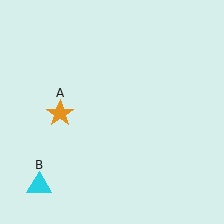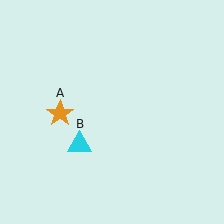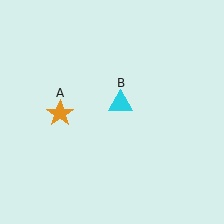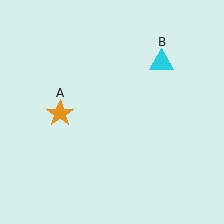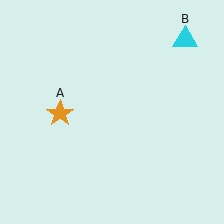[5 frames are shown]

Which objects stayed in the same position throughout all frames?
Orange star (object A) remained stationary.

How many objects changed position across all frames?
1 object changed position: cyan triangle (object B).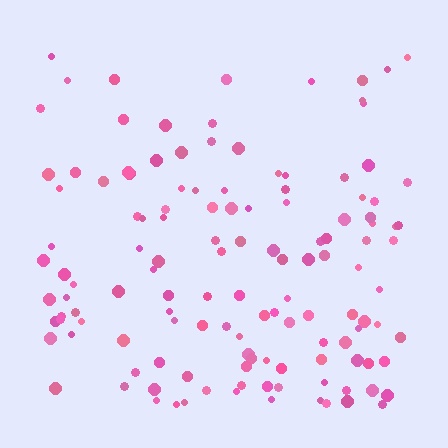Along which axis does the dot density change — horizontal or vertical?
Vertical.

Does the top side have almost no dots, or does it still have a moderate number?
Still a moderate number, just noticeably fewer than the bottom.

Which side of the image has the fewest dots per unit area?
The top.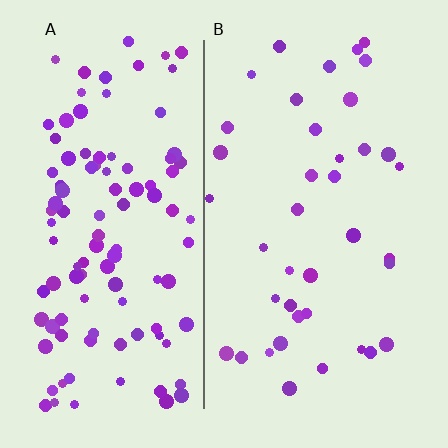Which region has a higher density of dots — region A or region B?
A (the left).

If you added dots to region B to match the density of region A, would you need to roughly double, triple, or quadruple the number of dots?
Approximately triple.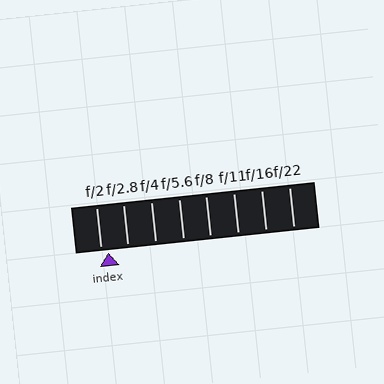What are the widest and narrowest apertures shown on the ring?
The widest aperture shown is f/2 and the narrowest is f/22.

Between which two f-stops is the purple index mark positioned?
The index mark is between f/2 and f/2.8.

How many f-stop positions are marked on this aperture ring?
There are 8 f-stop positions marked.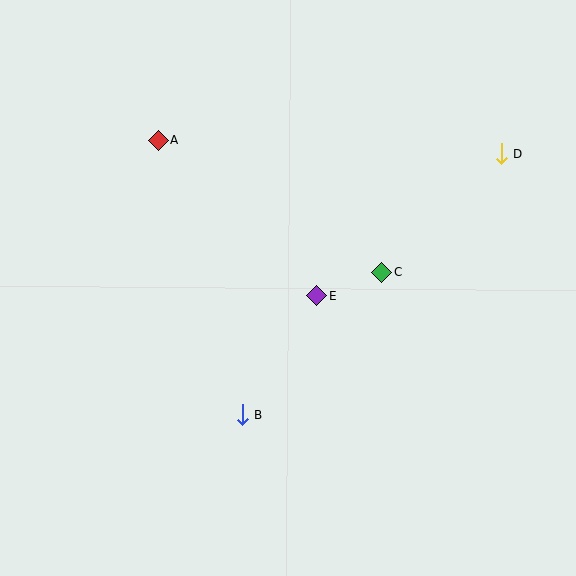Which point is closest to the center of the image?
Point E at (317, 296) is closest to the center.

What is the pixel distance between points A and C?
The distance between A and C is 259 pixels.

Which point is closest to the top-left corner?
Point A is closest to the top-left corner.